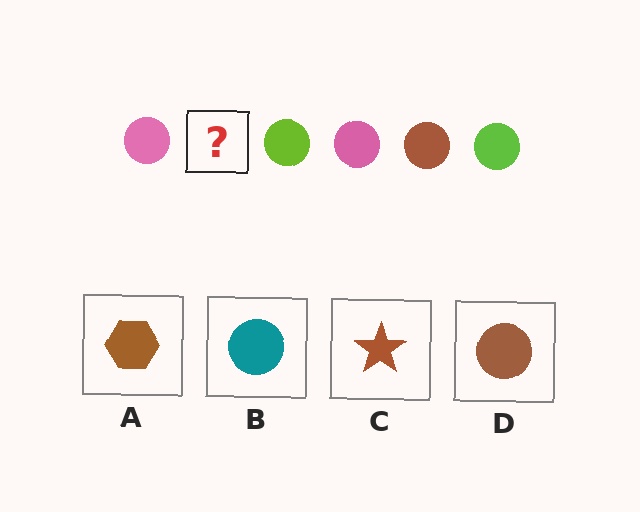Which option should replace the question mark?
Option D.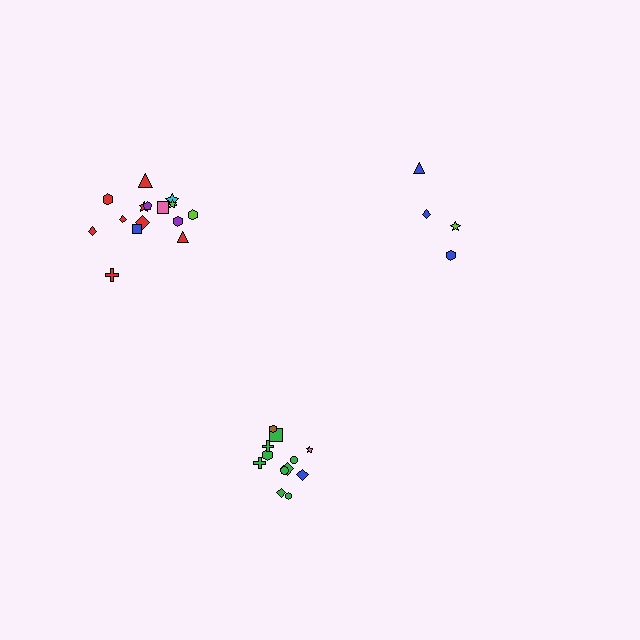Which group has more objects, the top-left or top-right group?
The top-left group.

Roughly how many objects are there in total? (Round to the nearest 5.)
Roughly 30 objects in total.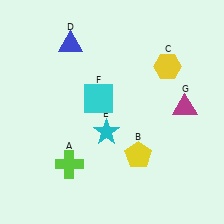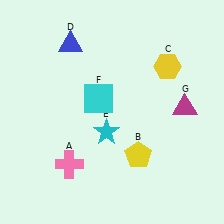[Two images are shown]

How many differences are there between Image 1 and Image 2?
There is 1 difference between the two images.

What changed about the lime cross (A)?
In Image 1, A is lime. In Image 2, it changed to pink.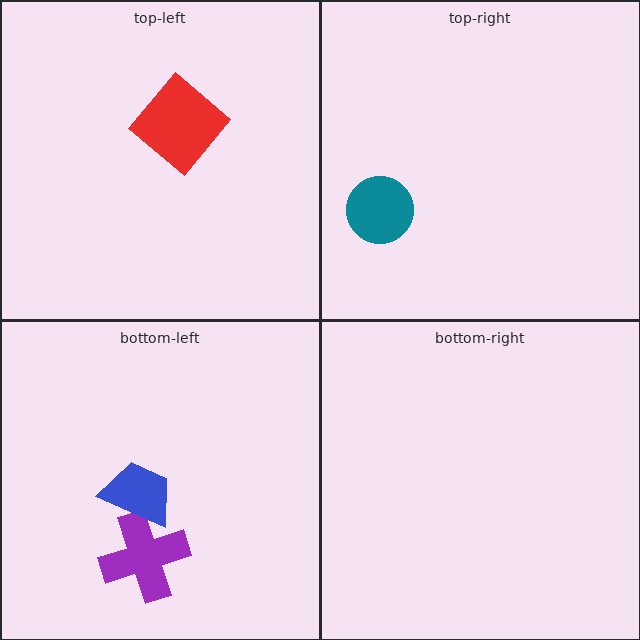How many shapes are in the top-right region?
1.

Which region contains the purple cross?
The bottom-left region.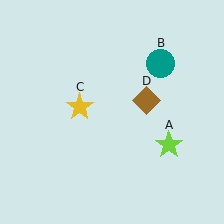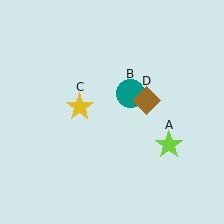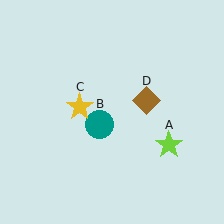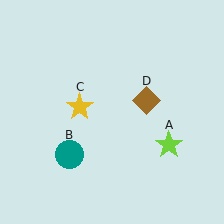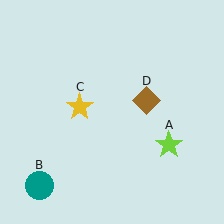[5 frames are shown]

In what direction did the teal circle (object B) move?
The teal circle (object B) moved down and to the left.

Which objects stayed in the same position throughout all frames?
Lime star (object A) and yellow star (object C) and brown diamond (object D) remained stationary.